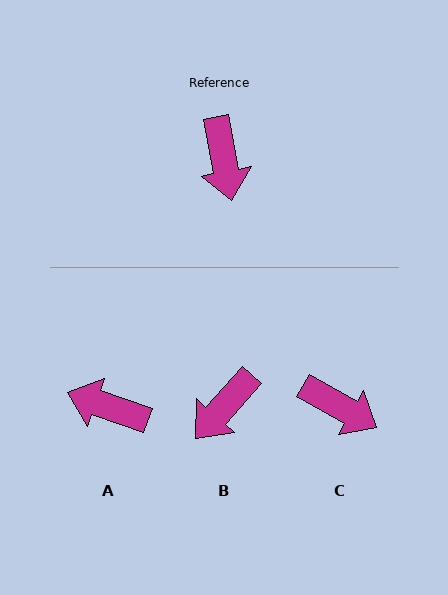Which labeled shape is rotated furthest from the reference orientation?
A, about 120 degrees away.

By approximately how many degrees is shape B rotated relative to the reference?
Approximately 52 degrees clockwise.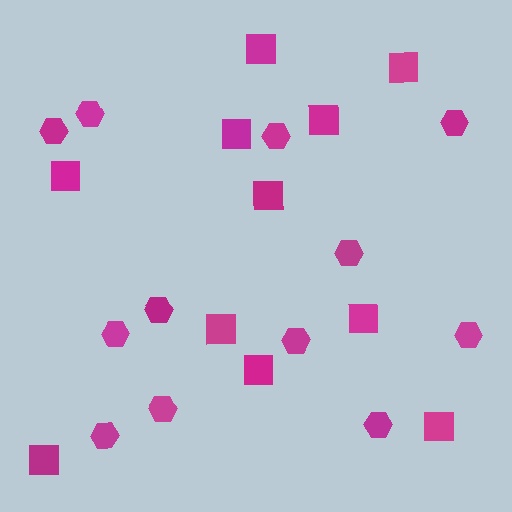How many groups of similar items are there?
There are 2 groups: one group of squares (11) and one group of hexagons (12).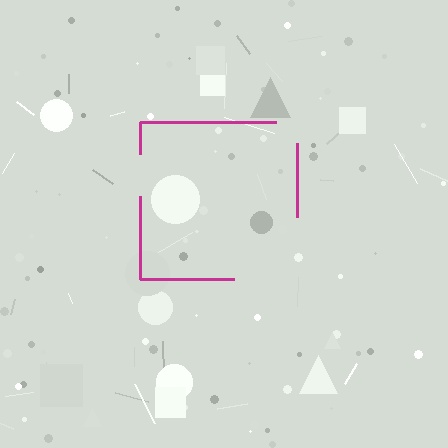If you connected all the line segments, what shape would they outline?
They would outline a square.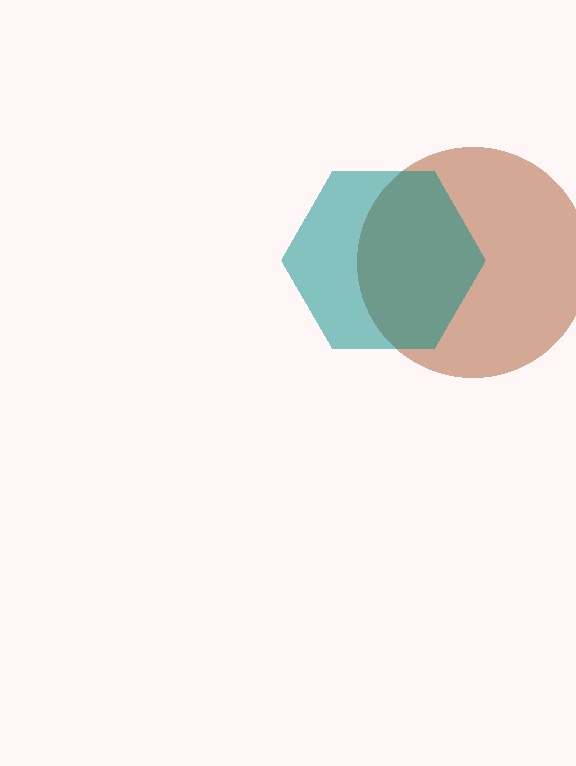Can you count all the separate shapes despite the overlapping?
Yes, there are 2 separate shapes.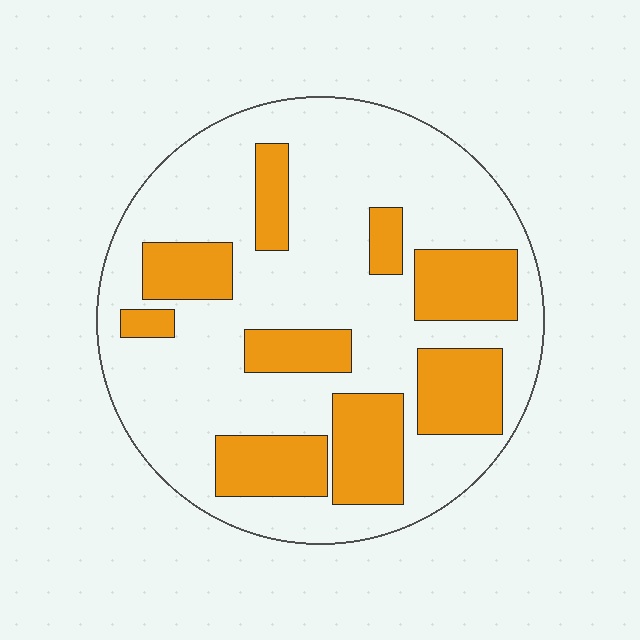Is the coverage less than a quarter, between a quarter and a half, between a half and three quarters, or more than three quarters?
Between a quarter and a half.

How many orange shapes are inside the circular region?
9.